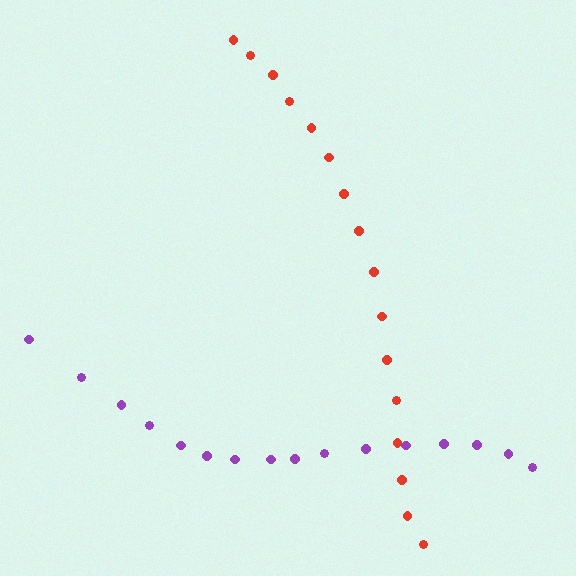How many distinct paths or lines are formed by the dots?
There are 2 distinct paths.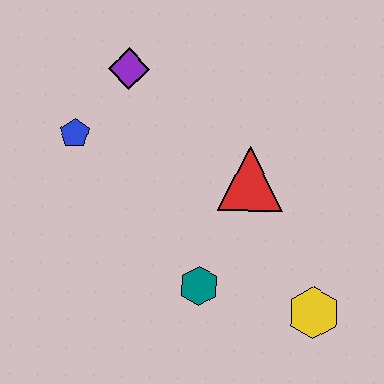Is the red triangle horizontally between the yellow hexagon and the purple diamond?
Yes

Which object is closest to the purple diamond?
The blue pentagon is closest to the purple diamond.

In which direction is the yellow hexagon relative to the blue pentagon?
The yellow hexagon is to the right of the blue pentagon.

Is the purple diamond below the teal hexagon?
No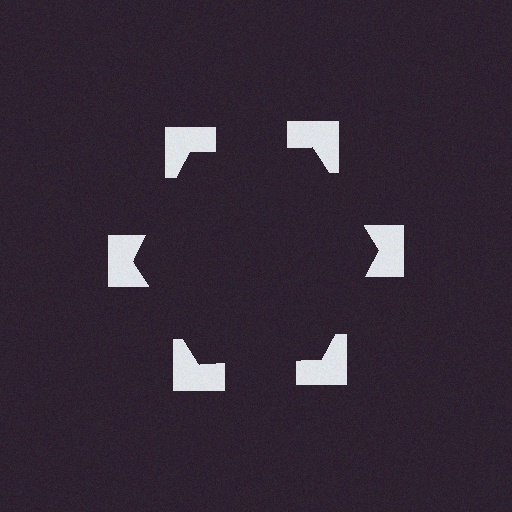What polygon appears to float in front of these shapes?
An illusory hexagon — its edges are inferred from the aligned wedge cuts in the notched squares, not physically drawn.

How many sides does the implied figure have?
6 sides.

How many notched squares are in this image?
There are 6 — one at each vertex of the illusory hexagon.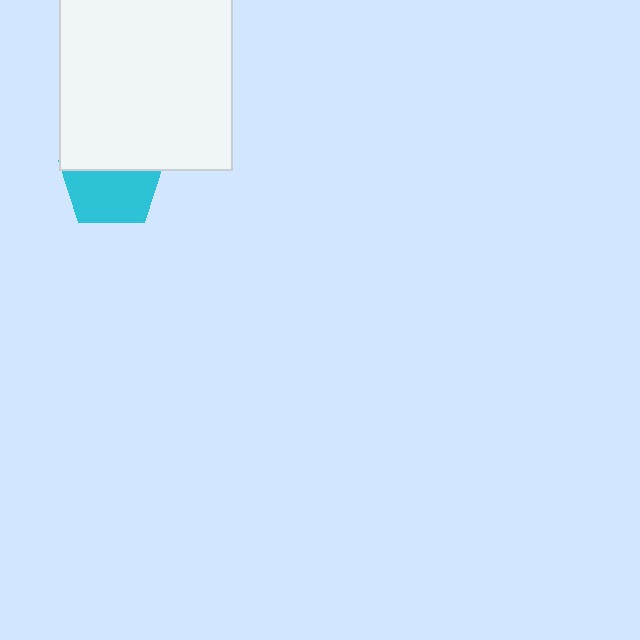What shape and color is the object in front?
The object in front is a white square.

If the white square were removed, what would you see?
You would see the complete cyan pentagon.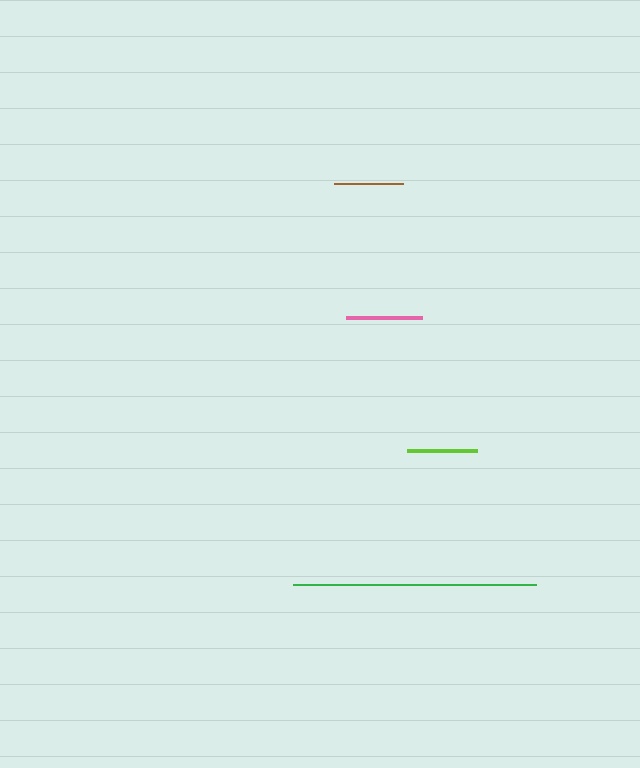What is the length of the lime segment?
The lime segment is approximately 70 pixels long.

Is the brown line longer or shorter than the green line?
The green line is longer than the brown line.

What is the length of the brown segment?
The brown segment is approximately 69 pixels long.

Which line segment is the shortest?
The brown line is the shortest at approximately 69 pixels.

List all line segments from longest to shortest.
From longest to shortest: green, pink, lime, brown.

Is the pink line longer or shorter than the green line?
The green line is longer than the pink line.